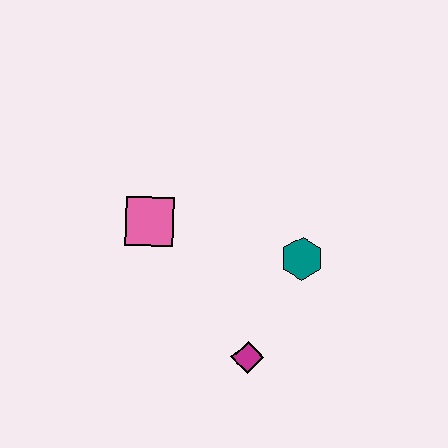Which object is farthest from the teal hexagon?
The pink square is farthest from the teal hexagon.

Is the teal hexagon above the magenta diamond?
Yes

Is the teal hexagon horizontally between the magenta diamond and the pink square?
No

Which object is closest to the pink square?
The teal hexagon is closest to the pink square.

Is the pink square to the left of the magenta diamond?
Yes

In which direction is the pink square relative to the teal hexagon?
The pink square is to the left of the teal hexagon.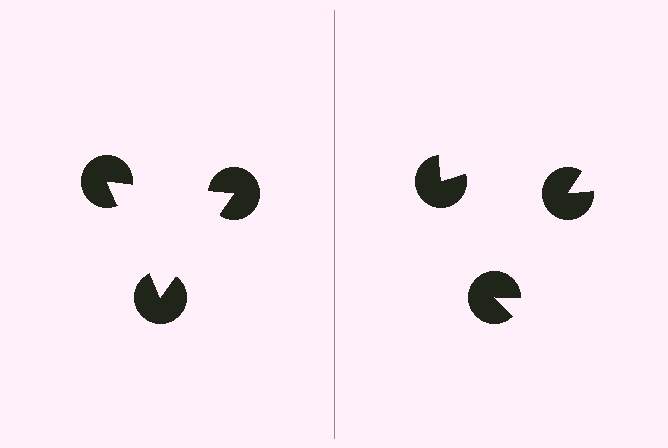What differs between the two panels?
The pac-man discs are positioned identically on both sides; only the wedge orientations differ. On the left they align to a triangle; on the right they are misaligned.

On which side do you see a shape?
An illusory triangle appears on the left side. On the right side the wedge cuts are rotated, so no coherent shape forms.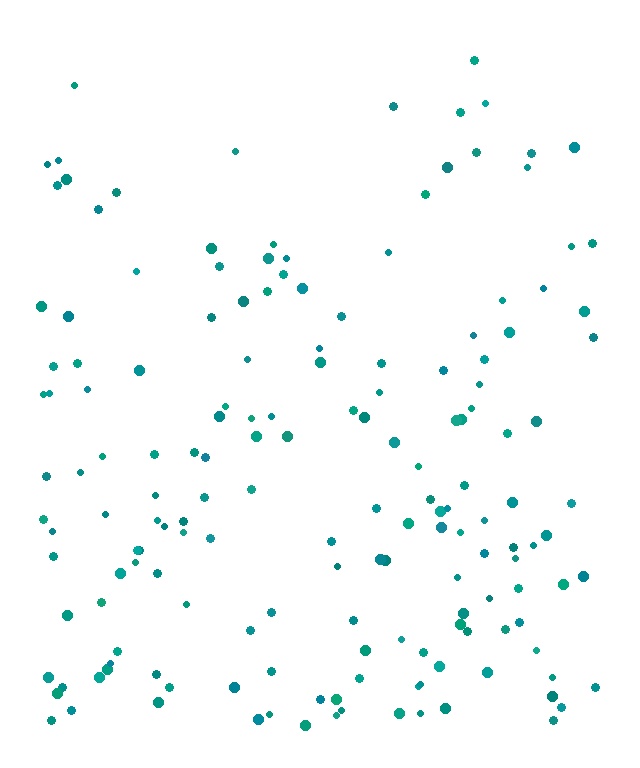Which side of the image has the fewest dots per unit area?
The top.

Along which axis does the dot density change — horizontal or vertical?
Vertical.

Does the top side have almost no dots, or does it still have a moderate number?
Still a moderate number, just noticeably fewer than the bottom.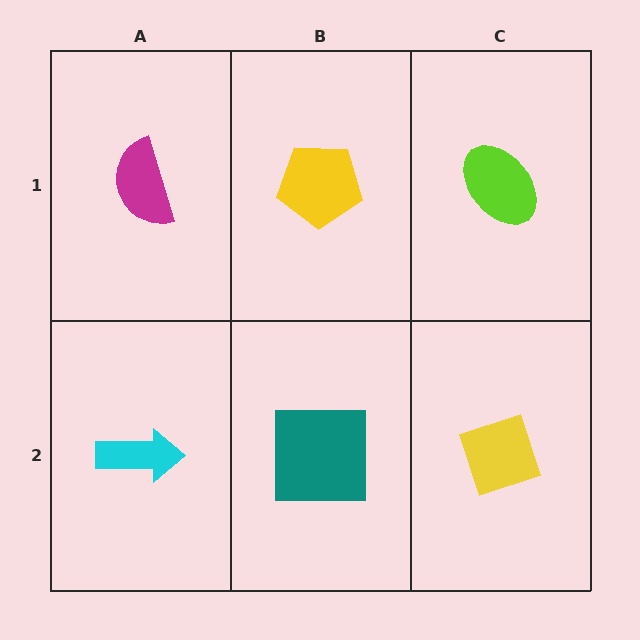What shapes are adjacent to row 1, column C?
A yellow diamond (row 2, column C), a yellow pentagon (row 1, column B).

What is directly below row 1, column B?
A teal square.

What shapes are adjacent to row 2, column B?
A yellow pentagon (row 1, column B), a cyan arrow (row 2, column A), a yellow diamond (row 2, column C).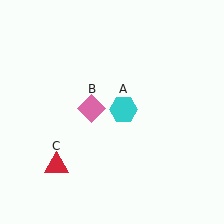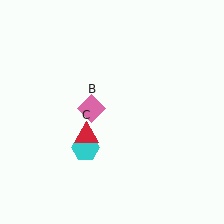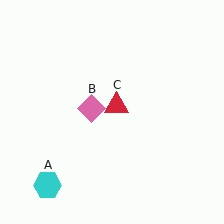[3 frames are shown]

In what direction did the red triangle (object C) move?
The red triangle (object C) moved up and to the right.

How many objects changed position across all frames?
2 objects changed position: cyan hexagon (object A), red triangle (object C).